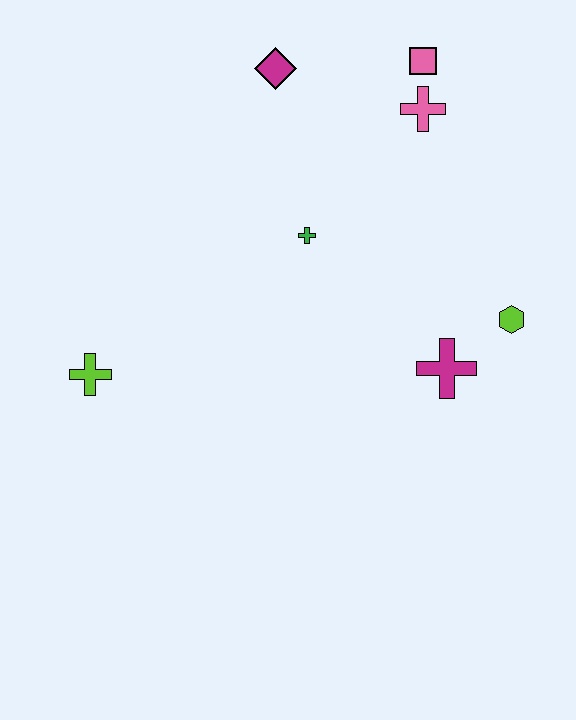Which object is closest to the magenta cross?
The lime hexagon is closest to the magenta cross.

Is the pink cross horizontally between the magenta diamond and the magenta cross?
Yes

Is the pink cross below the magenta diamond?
Yes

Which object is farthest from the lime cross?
The pink square is farthest from the lime cross.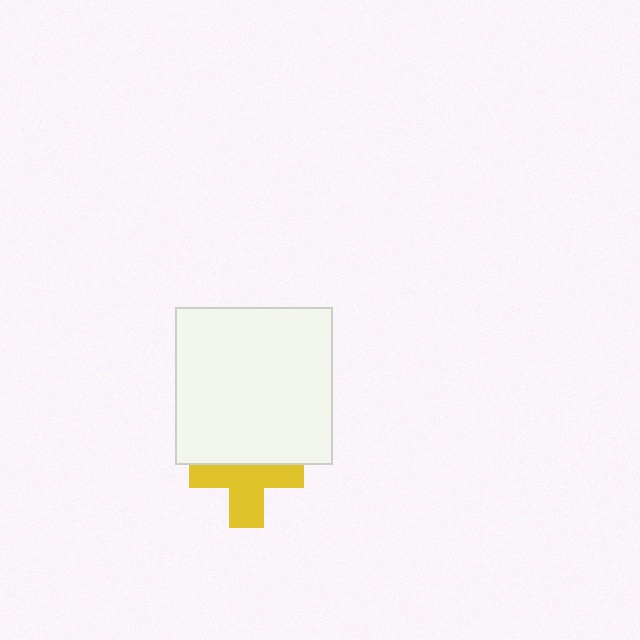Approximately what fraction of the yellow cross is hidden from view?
Roughly 41% of the yellow cross is hidden behind the white square.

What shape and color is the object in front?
The object in front is a white square.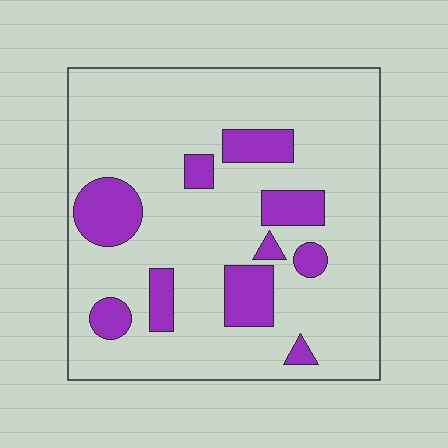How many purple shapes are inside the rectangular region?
10.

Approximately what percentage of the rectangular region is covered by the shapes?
Approximately 20%.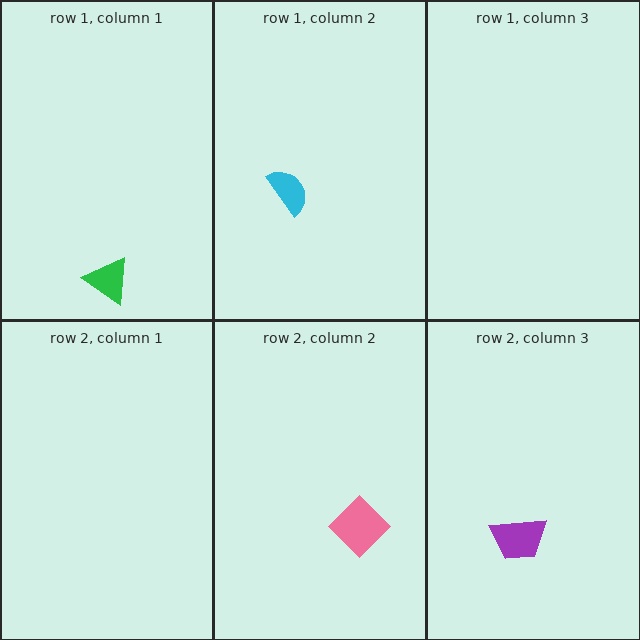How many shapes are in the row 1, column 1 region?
1.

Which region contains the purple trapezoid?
The row 2, column 3 region.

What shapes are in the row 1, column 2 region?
The cyan semicircle.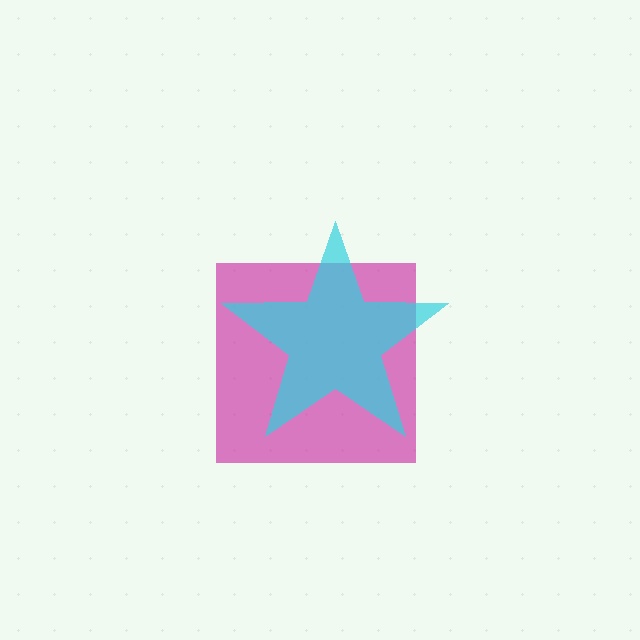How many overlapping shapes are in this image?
There are 2 overlapping shapes in the image.